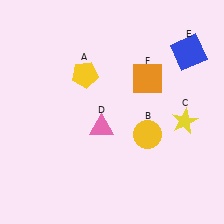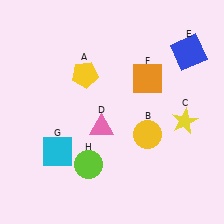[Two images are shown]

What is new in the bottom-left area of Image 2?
A lime circle (H) was added in the bottom-left area of Image 2.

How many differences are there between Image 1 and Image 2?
There are 2 differences between the two images.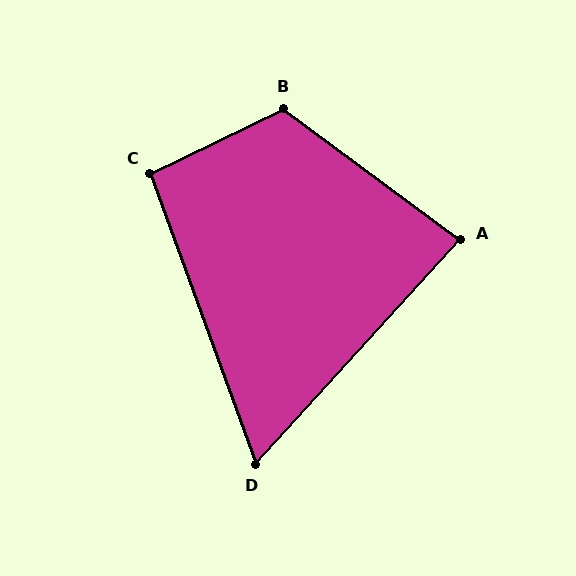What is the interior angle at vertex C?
Approximately 96 degrees (obtuse).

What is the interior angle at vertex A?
Approximately 84 degrees (acute).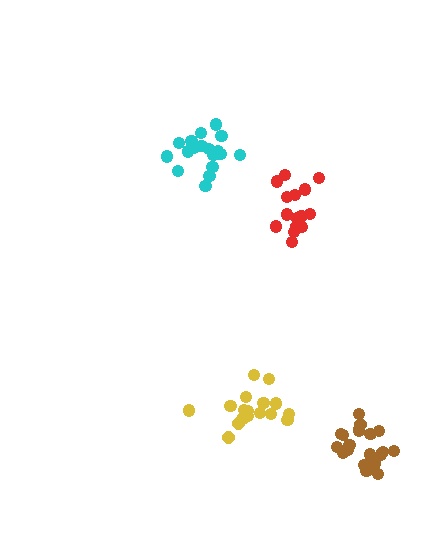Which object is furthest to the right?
The brown cluster is rightmost.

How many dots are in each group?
Group 1: 19 dots, Group 2: 16 dots, Group 3: 17 dots, Group 4: 20 dots (72 total).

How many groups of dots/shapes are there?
There are 4 groups.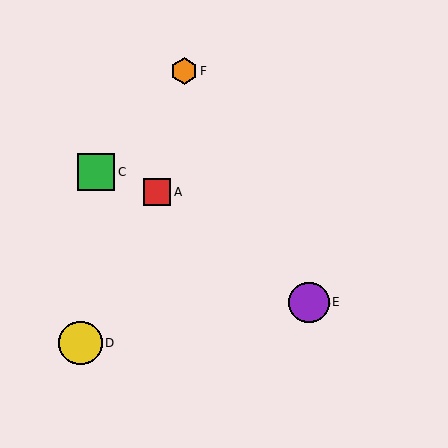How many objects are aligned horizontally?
2 objects (B, E) are aligned horizontally.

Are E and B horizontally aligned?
Yes, both are at y≈302.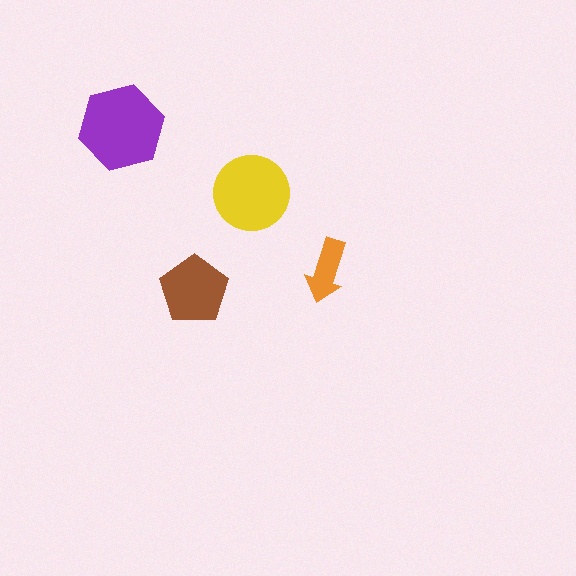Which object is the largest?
The purple hexagon.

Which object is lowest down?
The brown pentagon is bottommost.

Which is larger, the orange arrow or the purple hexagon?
The purple hexagon.